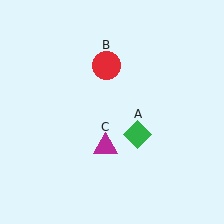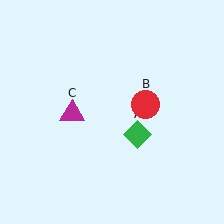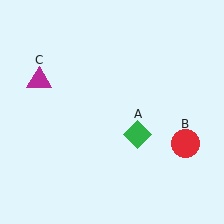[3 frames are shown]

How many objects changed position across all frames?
2 objects changed position: red circle (object B), magenta triangle (object C).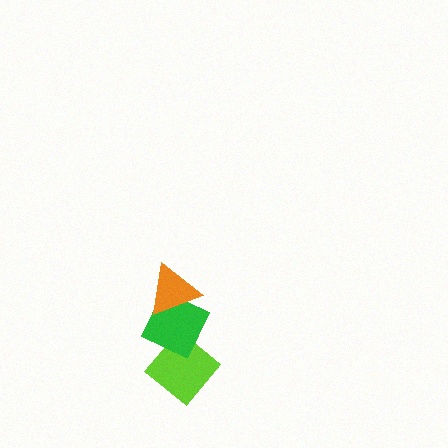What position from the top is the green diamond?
The green diamond is 2nd from the top.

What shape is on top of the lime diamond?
The green diamond is on top of the lime diamond.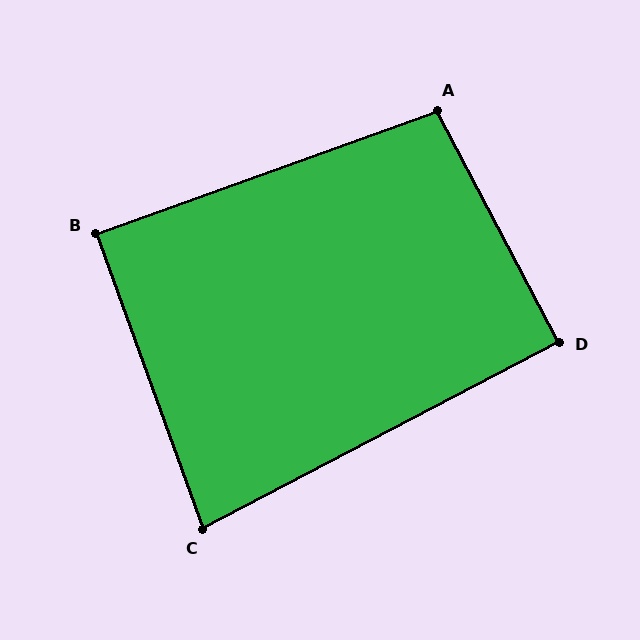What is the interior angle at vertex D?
Approximately 90 degrees (approximately right).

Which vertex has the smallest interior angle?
C, at approximately 82 degrees.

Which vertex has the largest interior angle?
A, at approximately 98 degrees.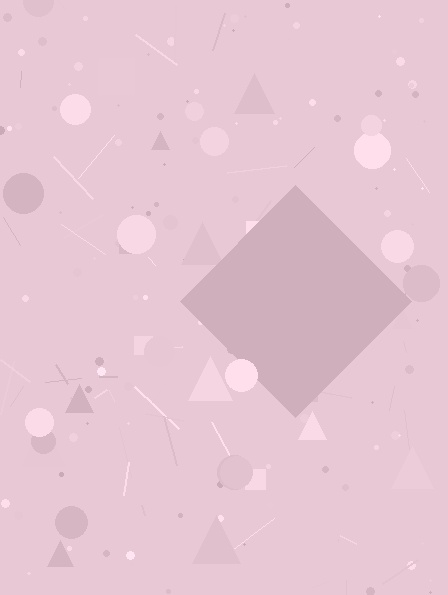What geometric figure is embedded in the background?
A diamond is embedded in the background.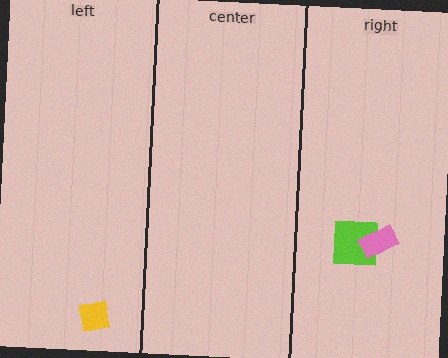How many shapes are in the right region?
2.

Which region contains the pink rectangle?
The right region.